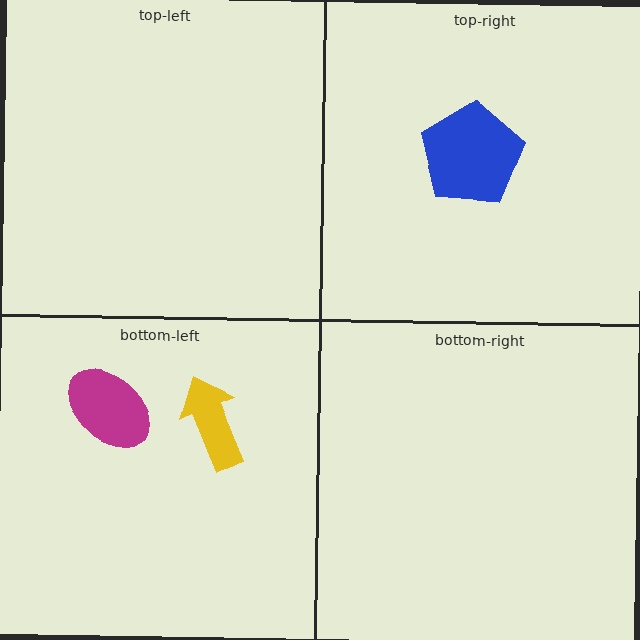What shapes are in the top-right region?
The blue pentagon.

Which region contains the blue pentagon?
The top-right region.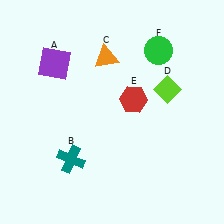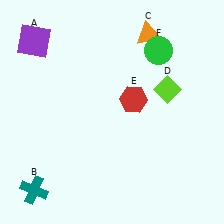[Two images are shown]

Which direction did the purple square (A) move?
The purple square (A) moved up.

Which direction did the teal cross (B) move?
The teal cross (B) moved left.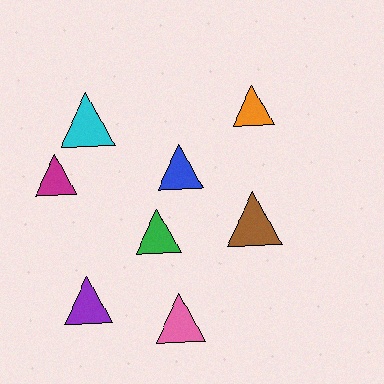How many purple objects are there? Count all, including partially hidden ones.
There is 1 purple object.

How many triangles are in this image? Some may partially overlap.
There are 8 triangles.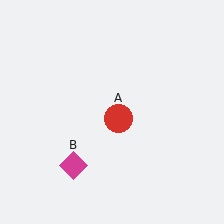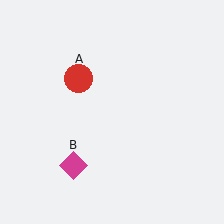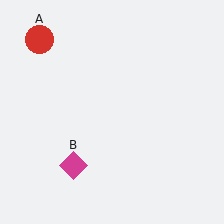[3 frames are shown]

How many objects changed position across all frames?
1 object changed position: red circle (object A).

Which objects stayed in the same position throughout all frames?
Magenta diamond (object B) remained stationary.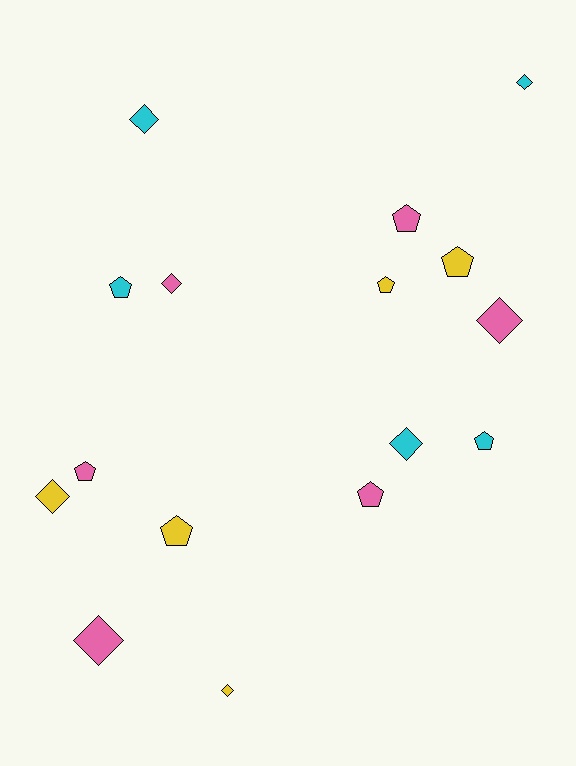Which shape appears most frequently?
Diamond, with 8 objects.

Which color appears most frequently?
Pink, with 6 objects.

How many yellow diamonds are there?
There are 2 yellow diamonds.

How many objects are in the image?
There are 16 objects.